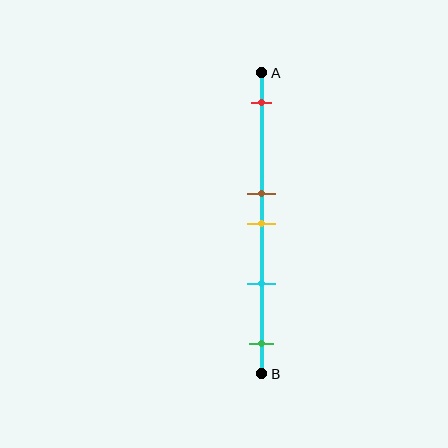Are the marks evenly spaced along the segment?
No, the marks are not evenly spaced.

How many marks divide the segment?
There are 5 marks dividing the segment.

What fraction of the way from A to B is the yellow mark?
The yellow mark is approximately 50% (0.5) of the way from A to B.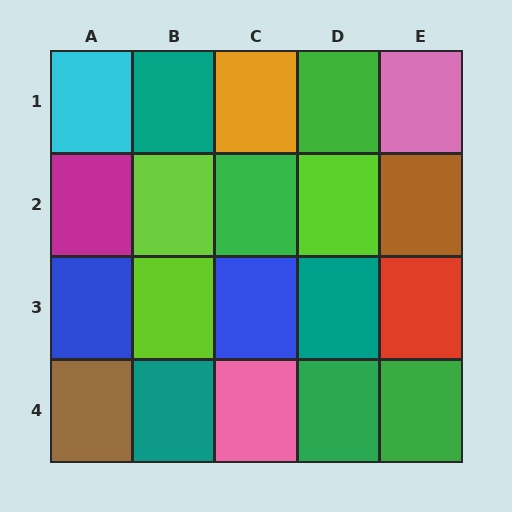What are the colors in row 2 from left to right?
Magenta, lime, green, lime, brown.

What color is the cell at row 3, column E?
Red.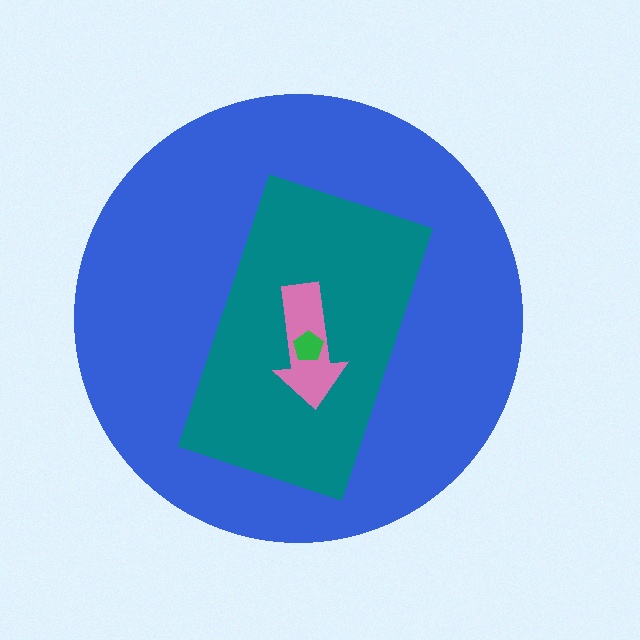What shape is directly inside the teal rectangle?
The pink arrow.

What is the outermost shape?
The blue circle.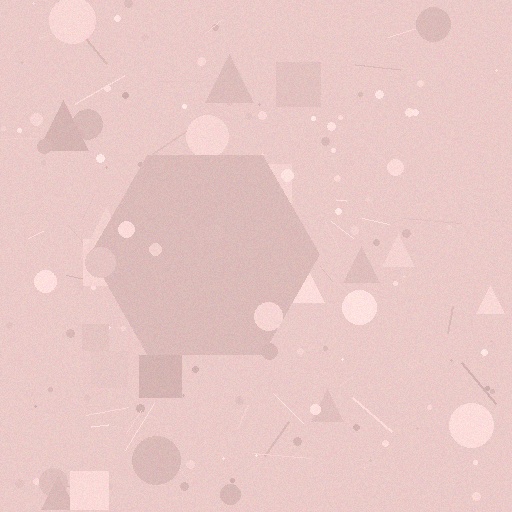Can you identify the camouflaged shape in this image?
The camouflaged shape is a hexagon.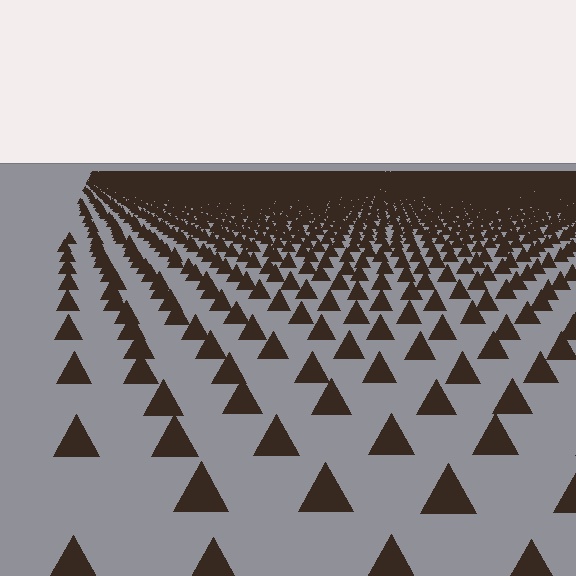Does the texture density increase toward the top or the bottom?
Density increases toward the top.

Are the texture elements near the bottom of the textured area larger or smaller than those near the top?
Larger. Near the bottom, elements are closer to the viewer and appear at a bigger on-screen size.